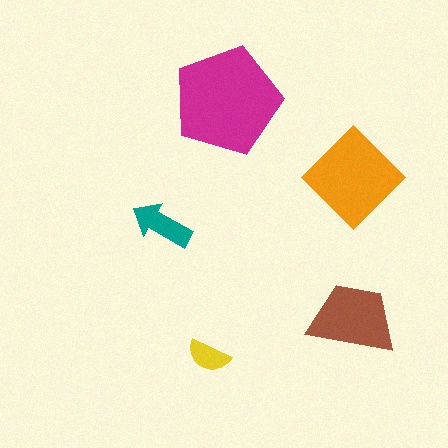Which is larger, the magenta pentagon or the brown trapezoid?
The magenta pentagon.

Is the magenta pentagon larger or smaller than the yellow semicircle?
Larger.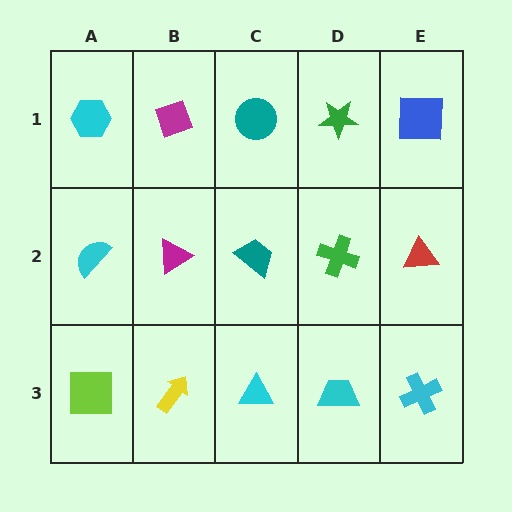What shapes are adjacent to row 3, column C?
A teal trapezoid (row 2, column C), a yellow arrow (row 3, column B), a cyan trapezoid (row 3, column D).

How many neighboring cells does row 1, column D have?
3.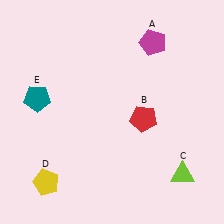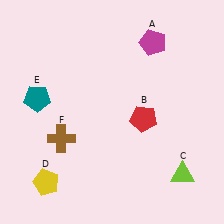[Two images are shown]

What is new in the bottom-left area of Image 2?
A brown cross (F) was added in the bottom-left area of Image 2.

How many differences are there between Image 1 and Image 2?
There is 1 difference between the two images.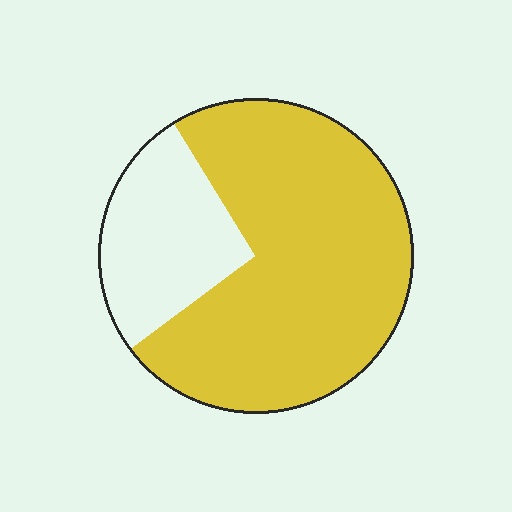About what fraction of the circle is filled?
About three quarters (3/4).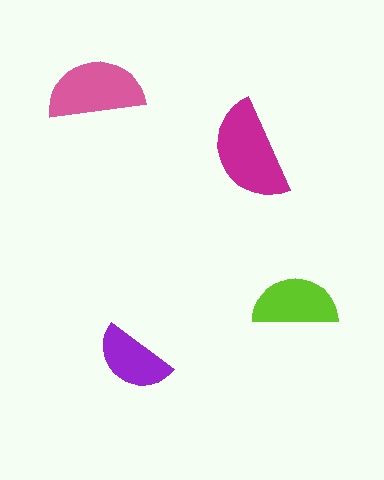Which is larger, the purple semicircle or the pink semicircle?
The pink one.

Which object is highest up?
The pink semicircle is topmost.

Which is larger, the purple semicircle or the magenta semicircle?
The magenta one.